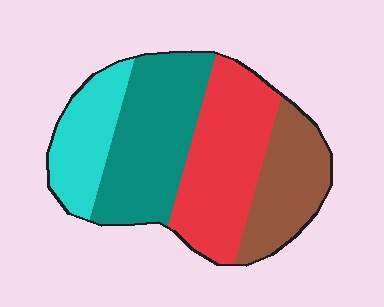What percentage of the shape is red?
Red covers around 30% of the shape.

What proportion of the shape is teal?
Teal covers 31% of the shape.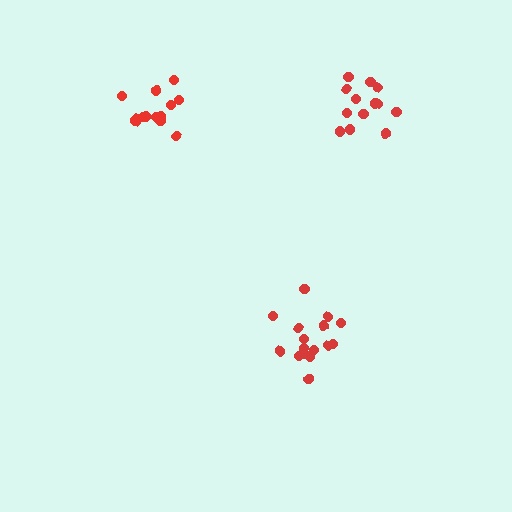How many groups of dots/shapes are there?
There are 3 groups.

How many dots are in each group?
Group 1: 13 dots, Group 2: 16 dots, Group 3: 13 dots (42 total).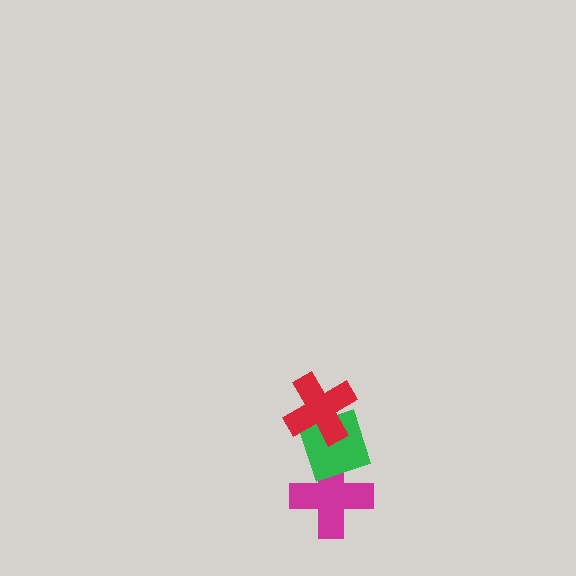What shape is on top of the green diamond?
The red cross is on top of the green diamond.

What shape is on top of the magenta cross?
The green diamond is on top of the magenta cross.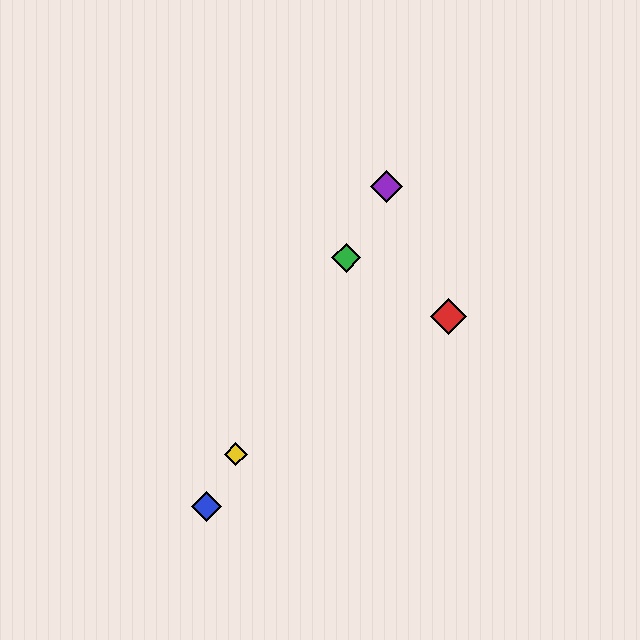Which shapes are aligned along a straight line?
The blue diamond, the green diamond, the yellow diamond, the purple diamond are aligned along a straight line.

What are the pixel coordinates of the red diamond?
The red diamond is at (449, 317).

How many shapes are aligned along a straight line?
4 shapes (the blue diamond, the green diamond, the yellow diamond, the purple diamond) are aligned along a straight line.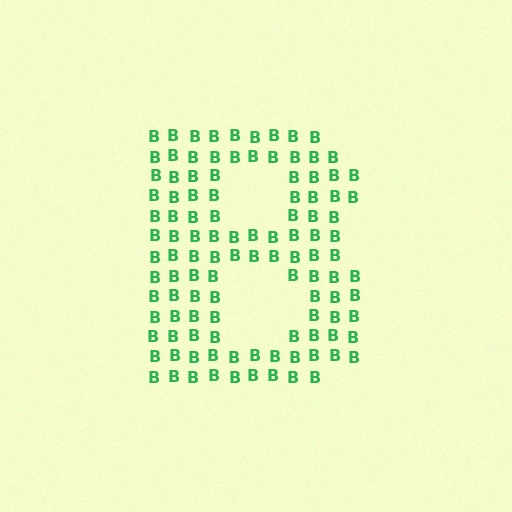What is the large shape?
The large shape is the letter B.